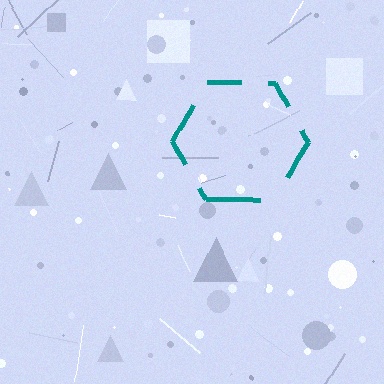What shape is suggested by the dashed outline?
The dashed outline suggests a hexagon.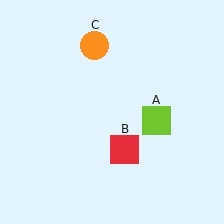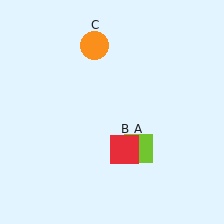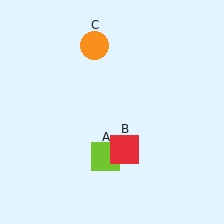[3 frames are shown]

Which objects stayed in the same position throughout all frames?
Red square (object B) and orange circle (object C) remained stationary.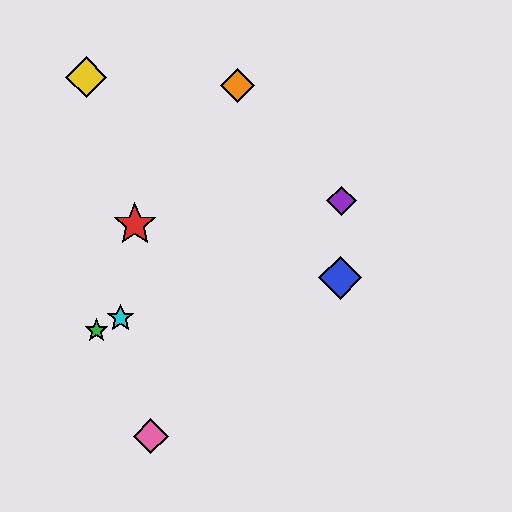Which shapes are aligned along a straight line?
The green star, the purple diamond, the cyan star are aligned along a straight line.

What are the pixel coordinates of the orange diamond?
The orange diamond is at (237, 86).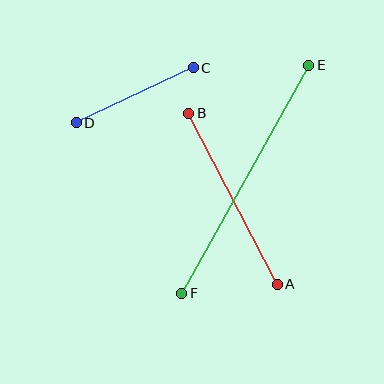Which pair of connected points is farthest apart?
Points E and F are farthest apart.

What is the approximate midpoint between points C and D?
The midpoint is at approximately (135, 95) pixels.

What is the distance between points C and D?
The distance is approximately 129 pixels.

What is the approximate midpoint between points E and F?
The midpoint is at approximately (245, 179) pixels.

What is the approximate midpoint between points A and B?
The midpoint is at approximately (233, 199) pixels.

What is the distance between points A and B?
The distance is approximately 192 pixels.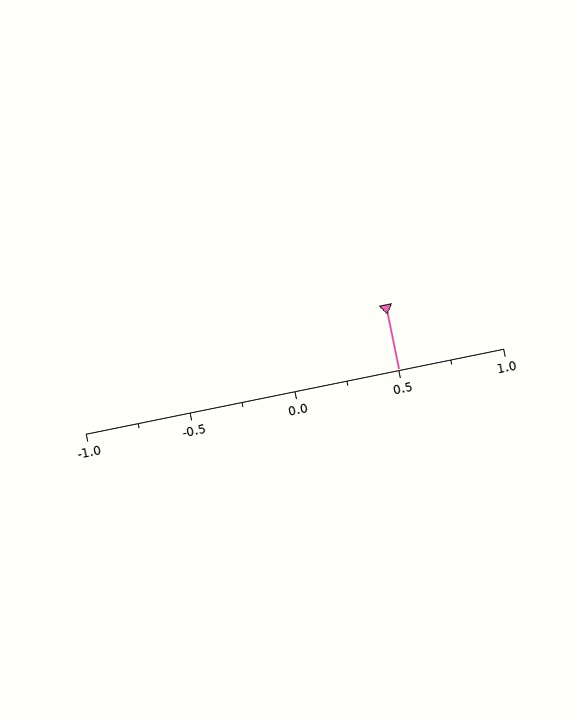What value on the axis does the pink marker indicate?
The marker indicates approximately 0.5.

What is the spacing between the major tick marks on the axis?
The major ticks are spaced 0.5 apart.